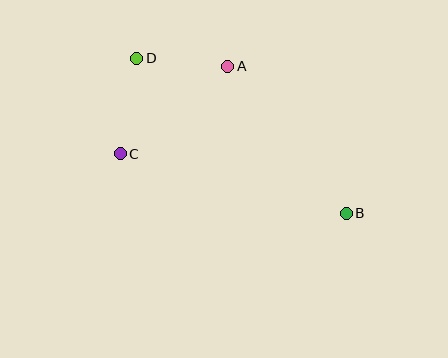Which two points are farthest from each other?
Points B and D are farthest from each other.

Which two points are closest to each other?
Points A and D are closest to each other.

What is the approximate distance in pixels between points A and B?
The distance between A and B is approximately 189 pixels.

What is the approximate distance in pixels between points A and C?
The distance between A and C is approximately 139 pixels.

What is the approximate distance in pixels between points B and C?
The distance between B and C is approximately 234 pixels.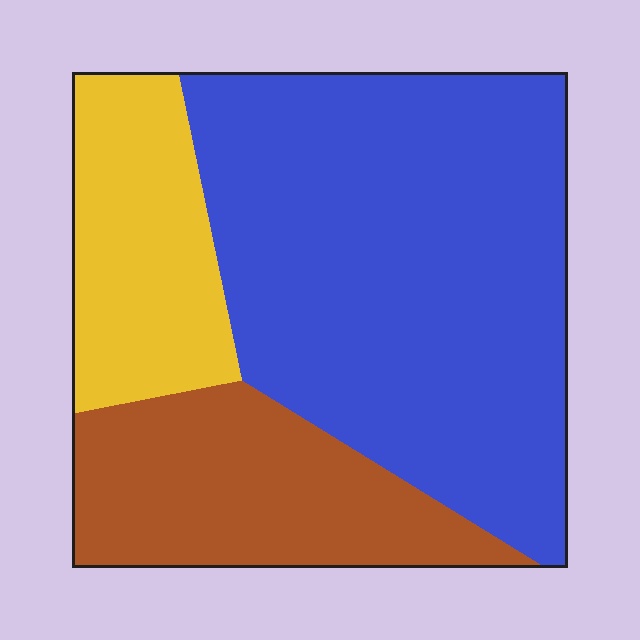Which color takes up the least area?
Yellow, at roughly 20%.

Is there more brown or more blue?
Blue.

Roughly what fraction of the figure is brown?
Brown covers around 25% of the figure.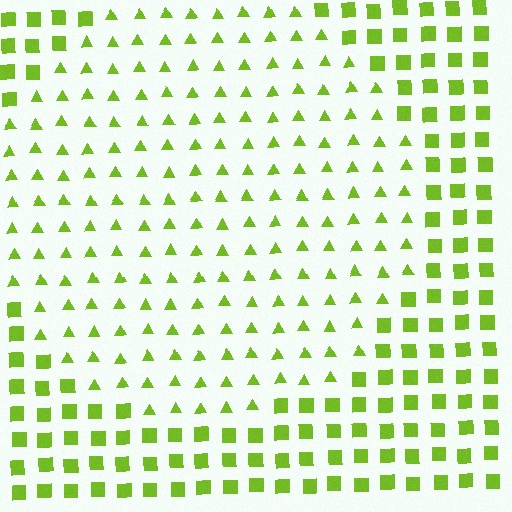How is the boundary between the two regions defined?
The boundary is defined by a change in element shape: triangles inside vs. squares outside. All elements share the same color and spacing.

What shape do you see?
I see a circle.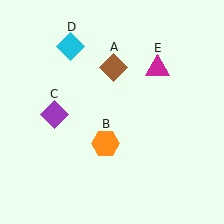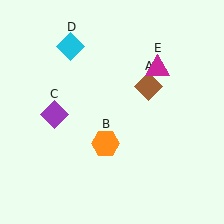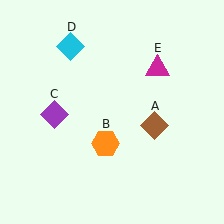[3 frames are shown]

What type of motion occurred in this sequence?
The brown diamond (object A) rotated clockwise around the center of the scene.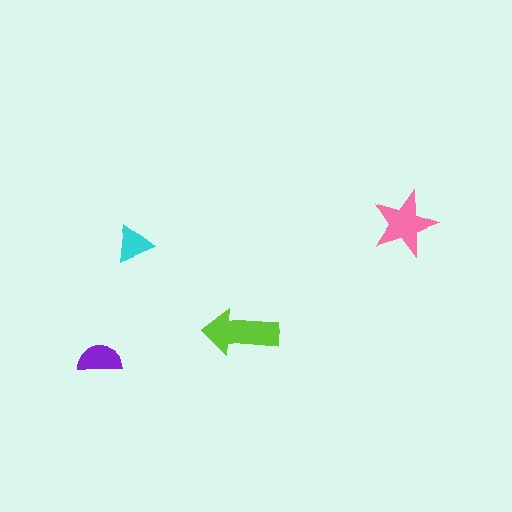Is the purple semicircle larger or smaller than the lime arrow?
Smaller.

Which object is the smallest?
The cyan triangle.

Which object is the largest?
The lime arrow.